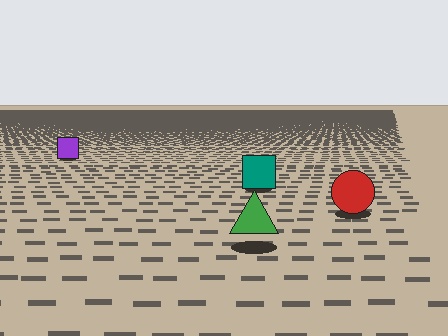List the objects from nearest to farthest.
From nearest to farthest: the green triangle, the red circle, the teal square, the purple square.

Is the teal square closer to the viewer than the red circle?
No. The red circle is closer — you can tell from the texture gradient: the ground texture is coarser near it.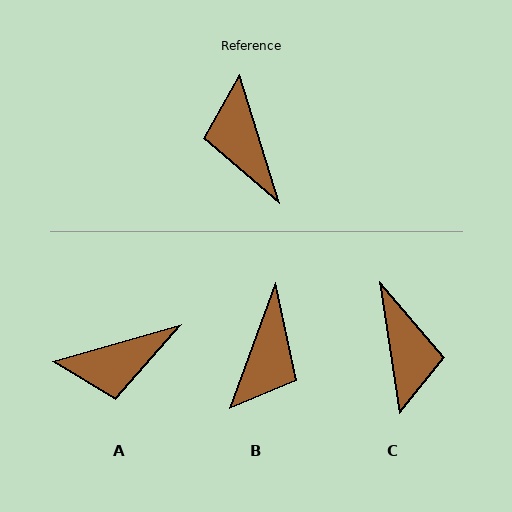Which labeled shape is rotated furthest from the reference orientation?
C, about 171 degrees away.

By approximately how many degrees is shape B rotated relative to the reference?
Approximately 143 degrees counter-clockwise.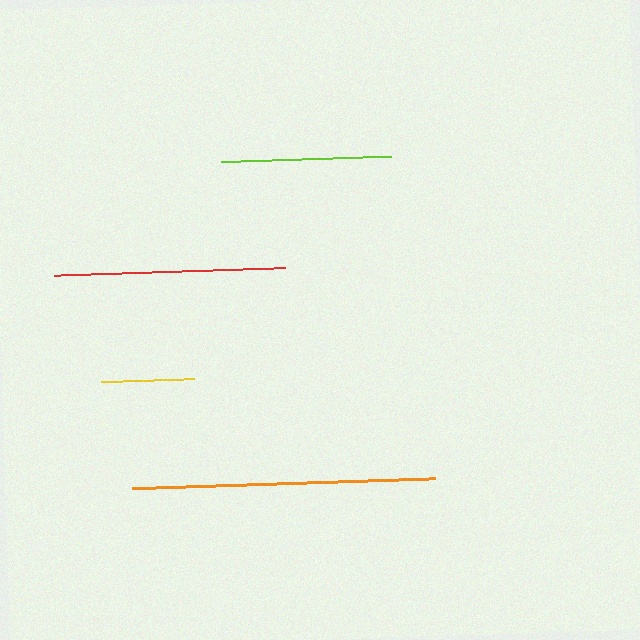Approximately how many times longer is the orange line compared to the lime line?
The orange line is approximately 1.8 times the length of the lime line.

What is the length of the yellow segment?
The yellow segment is approximately 93 pixels long.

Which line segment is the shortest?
The yellow line is the shortest at approximately 93 pixels.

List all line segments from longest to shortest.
From longest to shortest: orange, red, lime, yellow.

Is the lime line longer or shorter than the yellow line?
The lime line is longer than the yellow line.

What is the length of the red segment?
The red segment is approximately 232 pixels long.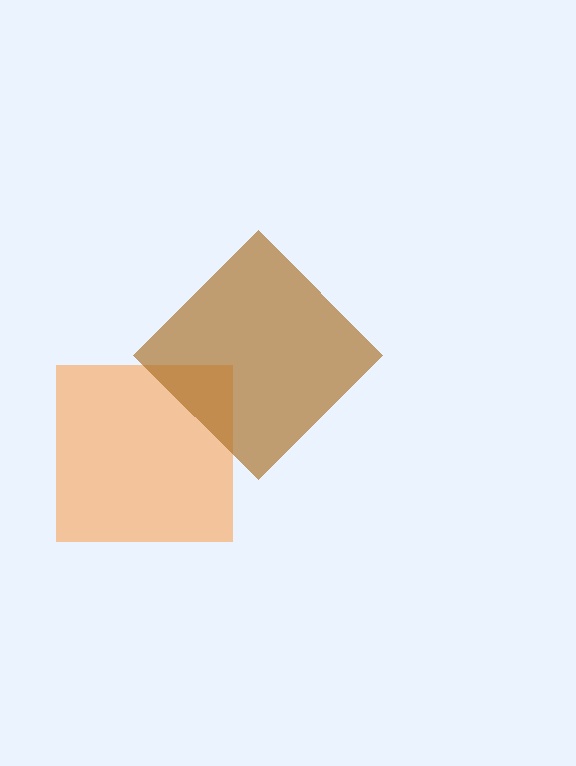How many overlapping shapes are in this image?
There are 2 overlapping shapes in the image.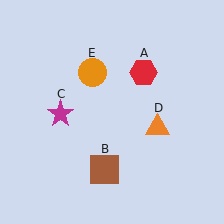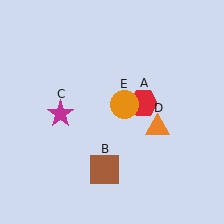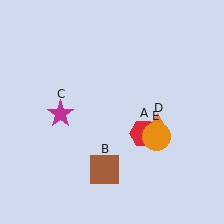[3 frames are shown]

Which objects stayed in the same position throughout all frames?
Brown square (object B) and magenta star (object C) and orange triangle (object D) remained stationary.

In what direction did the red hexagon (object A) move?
The red hexagon (object A) moved down.